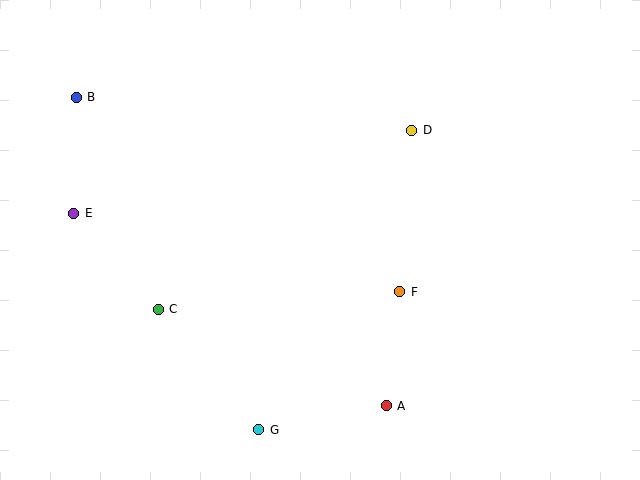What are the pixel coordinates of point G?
Point G is at (259, 430).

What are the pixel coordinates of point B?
Point B is at (76, 97).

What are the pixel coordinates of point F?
Point F is at (400, 292).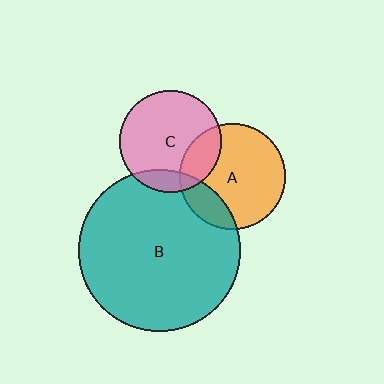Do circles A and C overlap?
Yes.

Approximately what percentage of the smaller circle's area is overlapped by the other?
Approximately 20%.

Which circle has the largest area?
Circle B (teal).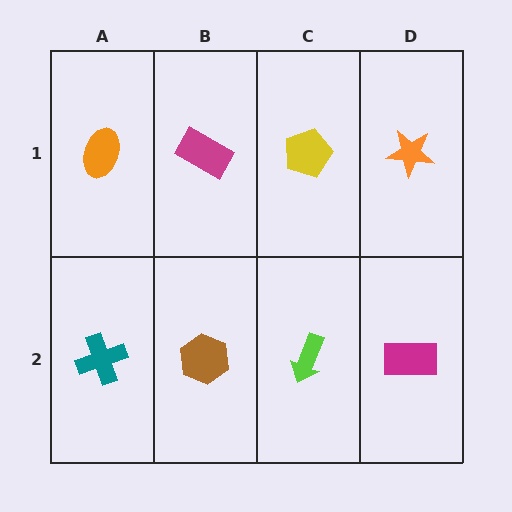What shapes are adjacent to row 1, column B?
A brown hexagon (row 2, column B), an orange ellipse (row 1, column A), a yellow pentagon (row 1, column C).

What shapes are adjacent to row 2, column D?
An orange star (row 1, column D), a lime arrow (row 2, column C).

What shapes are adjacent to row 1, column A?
A teal cross (row 2, column A), a magenta rectangle (row 1, column B).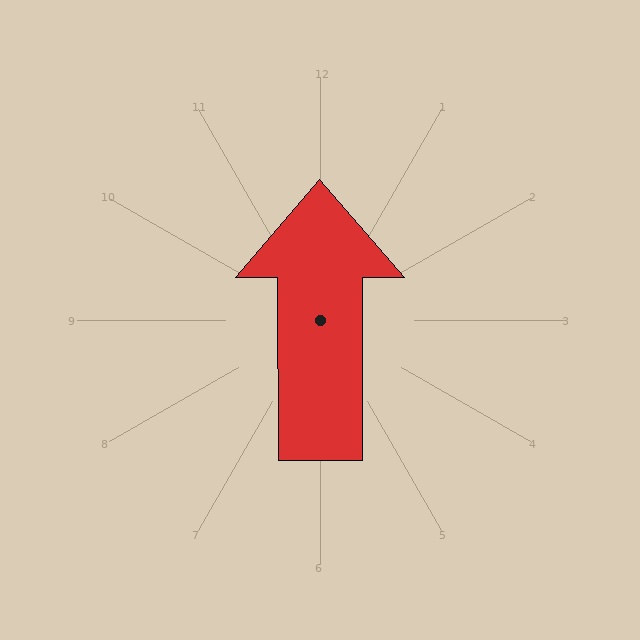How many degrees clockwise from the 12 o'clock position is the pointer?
Approximately 360 degrees.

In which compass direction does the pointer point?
North.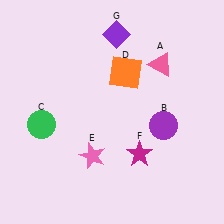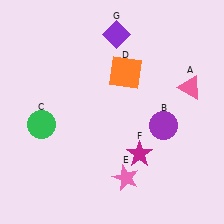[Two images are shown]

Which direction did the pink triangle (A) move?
The pink triangle (A) moved right.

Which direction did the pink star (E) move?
The pink star (E) moved right.